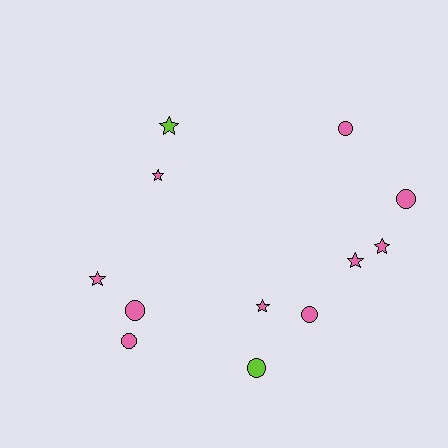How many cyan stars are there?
There are no cyan stars.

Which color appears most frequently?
Pink, with 10 objects.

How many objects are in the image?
There are 12 objects.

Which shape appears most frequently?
Circle, with 6 objects.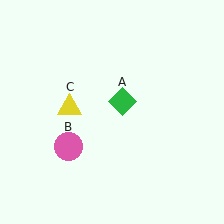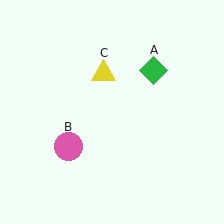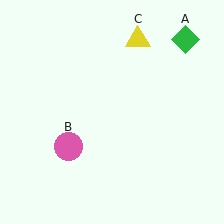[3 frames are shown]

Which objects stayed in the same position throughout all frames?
Pink circle (object B) remained stationary.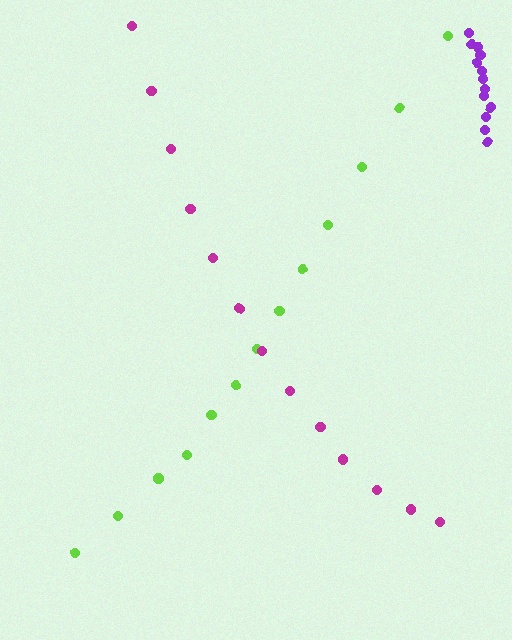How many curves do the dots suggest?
There are 3 distinct paths.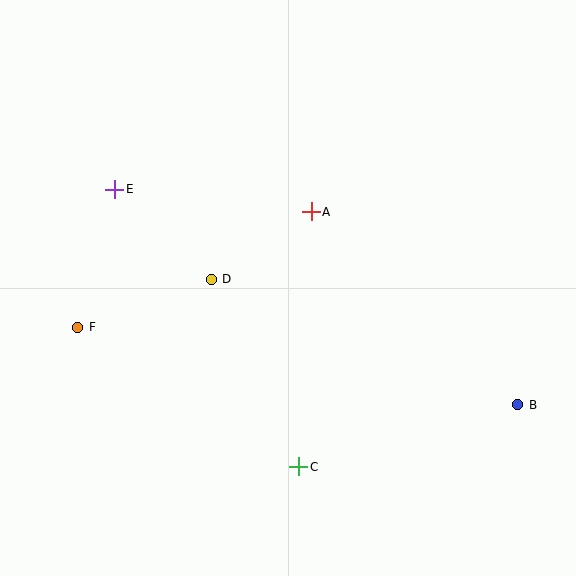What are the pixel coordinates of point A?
Point A is at (311, 212).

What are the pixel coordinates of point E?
Point E is at (115, 189).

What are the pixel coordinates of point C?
Point C is at (299, 467).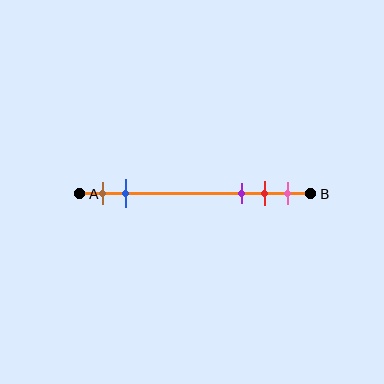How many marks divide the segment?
There are 5 marks dividing the segment.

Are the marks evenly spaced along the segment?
No, the marks are not evenly spaced.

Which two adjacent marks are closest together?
The red and pink marks are the closest adjacent pair.